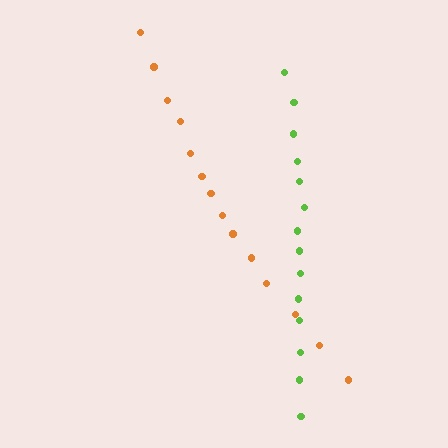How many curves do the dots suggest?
There are 2 distinct paths.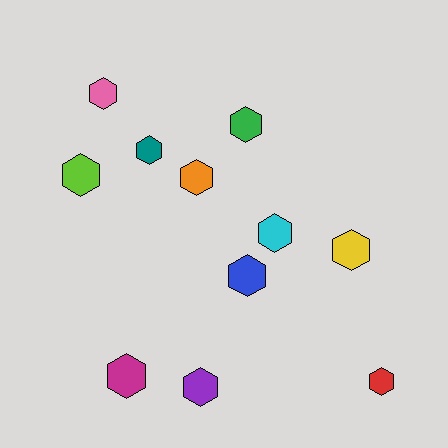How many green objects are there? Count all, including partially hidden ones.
There is 1 green object.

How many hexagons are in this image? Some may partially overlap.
There are 11 hexagons.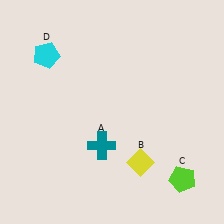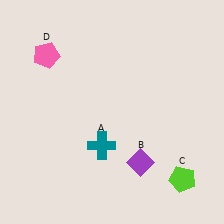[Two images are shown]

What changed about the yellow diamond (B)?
In Image 1, B is yellow. In Image 2, it changed to purple.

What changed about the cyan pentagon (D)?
In Image 1, D is cyan. In Image 2, it changed to pink.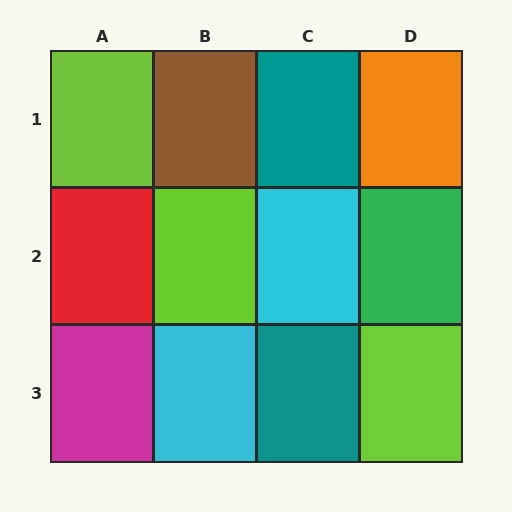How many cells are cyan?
2 cells are cyan.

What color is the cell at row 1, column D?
Orange.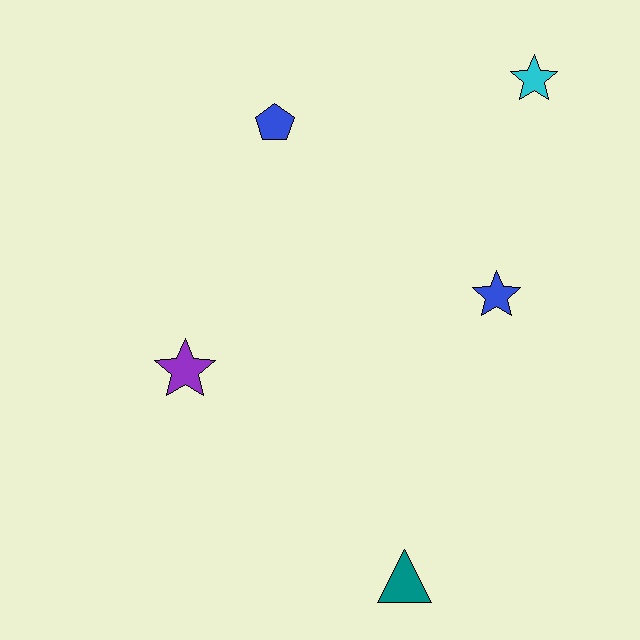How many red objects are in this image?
There are no red objects.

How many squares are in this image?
There are no squares.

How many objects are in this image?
There are 5 objects.